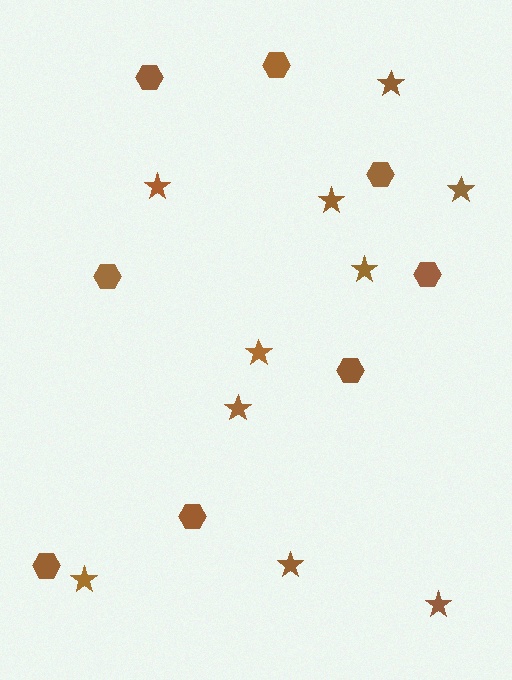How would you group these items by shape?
There are 2 groups: one group of stars (10) and one group of hexagons (8).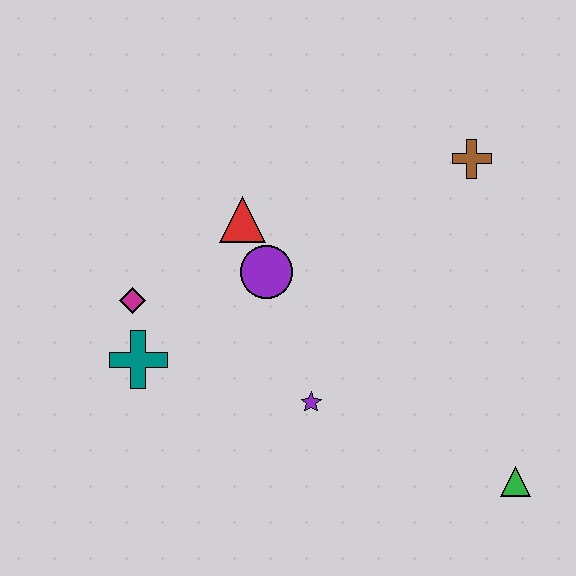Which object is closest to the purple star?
The purple circle is closest to the purple star.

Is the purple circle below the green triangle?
No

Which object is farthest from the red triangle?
The green triangle is farthest from the red triangle.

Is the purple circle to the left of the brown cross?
Yes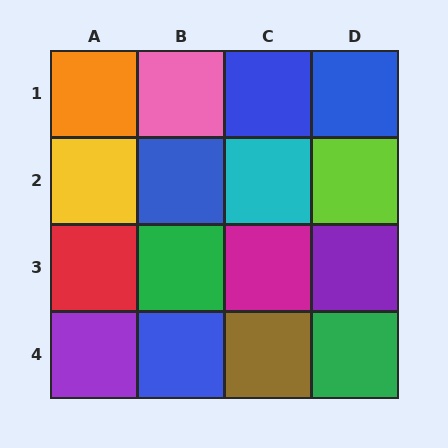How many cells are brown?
1 cell is brown.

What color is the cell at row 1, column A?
Orange.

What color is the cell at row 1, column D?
Blue.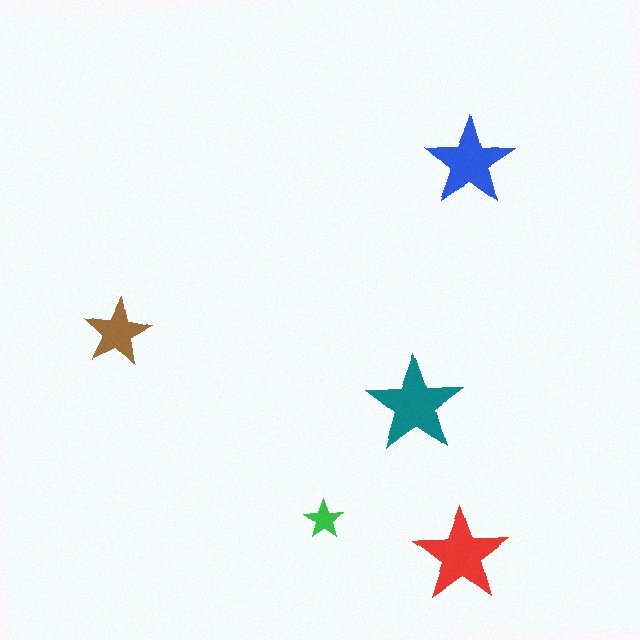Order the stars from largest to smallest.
the teal one, the red one, the blue one, the brown one, the green one.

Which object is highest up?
The blue star is topmost.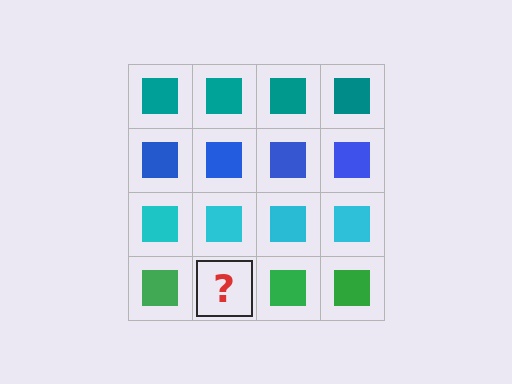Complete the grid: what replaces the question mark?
The question mark should be replaced with a green square.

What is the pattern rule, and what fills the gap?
The rule is that each row has a consistent color. The gap should be filled with a green square.